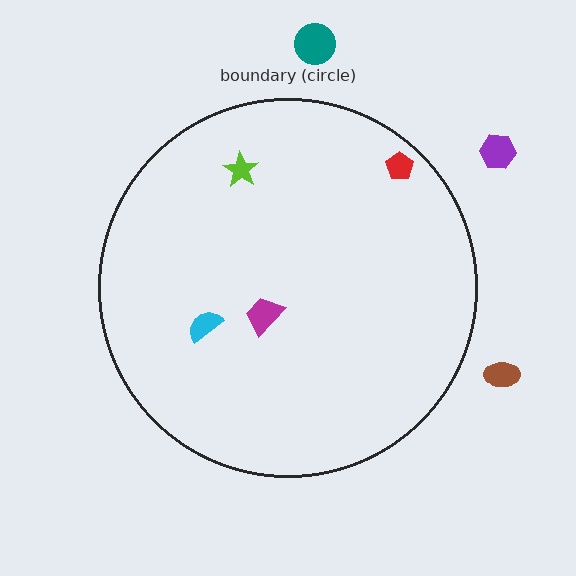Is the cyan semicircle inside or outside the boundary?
Inside.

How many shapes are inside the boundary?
4 inside, 3 outside.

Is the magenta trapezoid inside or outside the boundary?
Inside.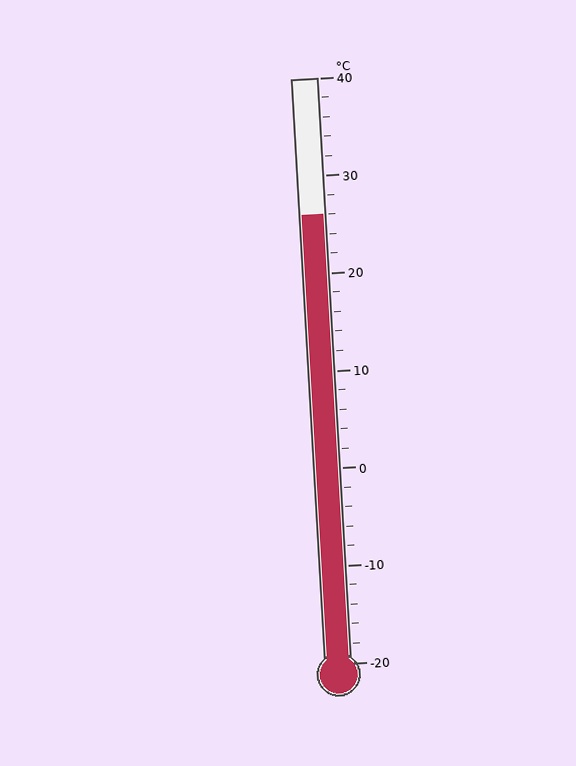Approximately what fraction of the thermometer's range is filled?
The thermometer is filled to approximately 75% of its range.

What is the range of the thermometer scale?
The thermometer scale ranges from -20°C to 40°C.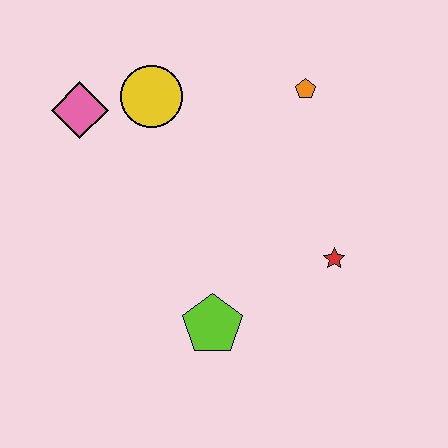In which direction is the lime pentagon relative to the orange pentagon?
The lime pentagon is below the orange pentagon.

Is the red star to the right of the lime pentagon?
Yes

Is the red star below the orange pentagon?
Yes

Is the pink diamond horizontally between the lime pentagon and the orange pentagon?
No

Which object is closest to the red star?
The lime pentagon is closest to the red star.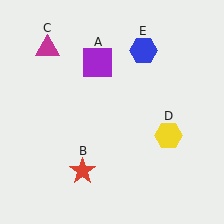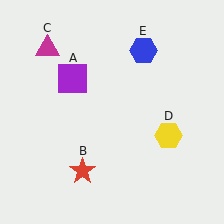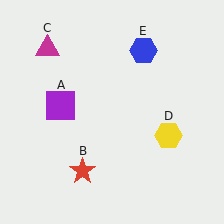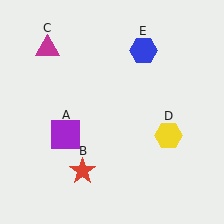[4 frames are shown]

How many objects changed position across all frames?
1 object changed position: purple square (object A).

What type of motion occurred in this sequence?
The purple square (object A) rotated counterclockwise around the center of the scene.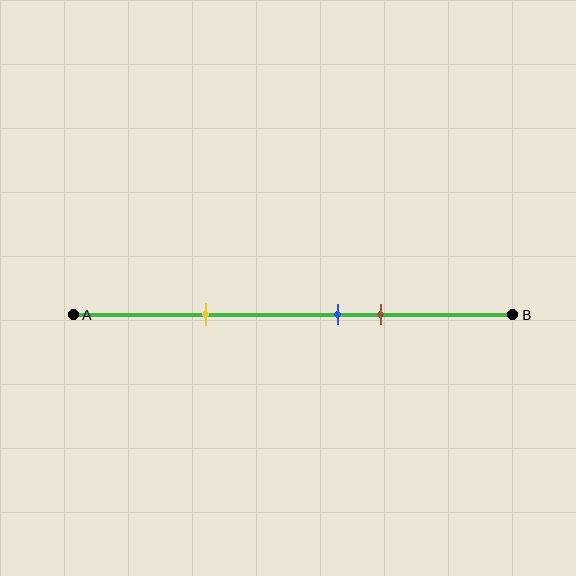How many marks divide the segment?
There are 3 marks dividing the segment.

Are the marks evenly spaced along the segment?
No, the marks are not evenly spaced.